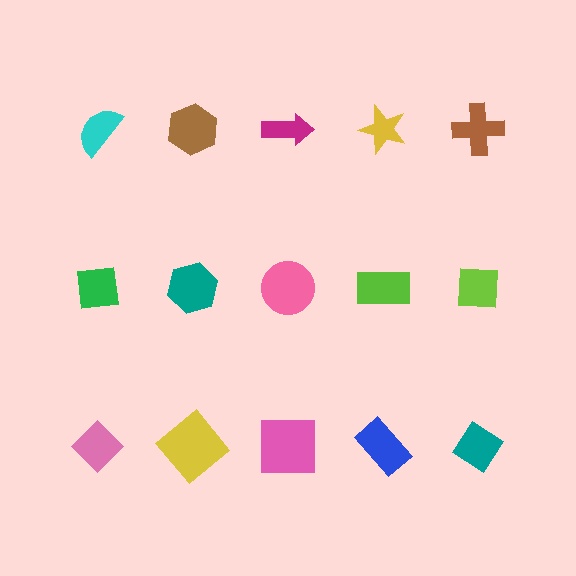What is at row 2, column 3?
A pink circle.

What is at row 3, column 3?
A pink square.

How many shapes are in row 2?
5 shapes.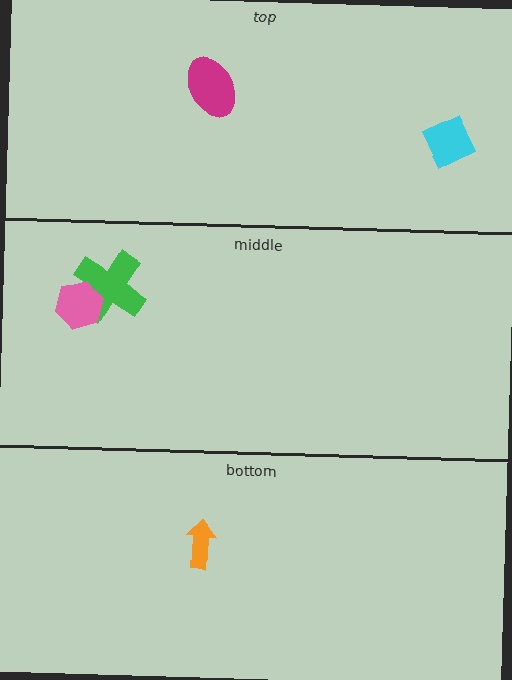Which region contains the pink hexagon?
The middle region.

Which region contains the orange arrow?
The bottom region.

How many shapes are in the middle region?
2.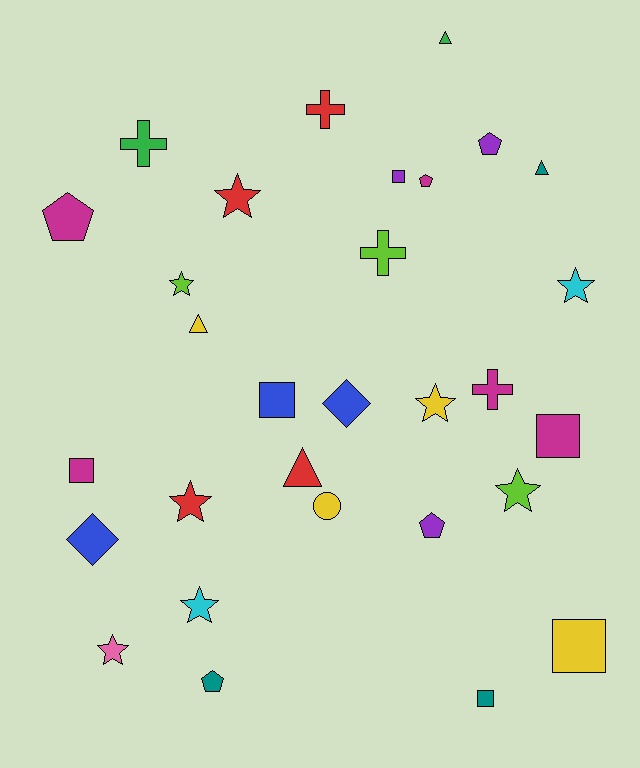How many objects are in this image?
There are 30 objects.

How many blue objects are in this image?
There are 3 blue objects.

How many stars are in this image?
There are 8 stars.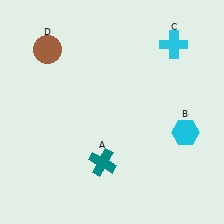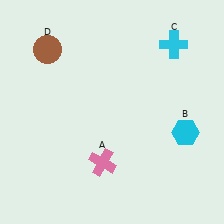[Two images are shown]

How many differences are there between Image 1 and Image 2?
There is 1 difference between the two images.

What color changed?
The cross (A) changed from teal in Image 1 to pink in Image 2.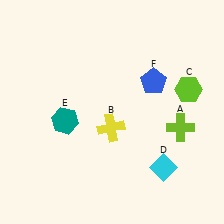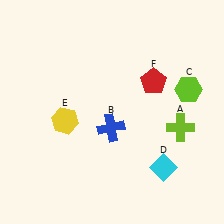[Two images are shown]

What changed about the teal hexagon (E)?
In Image 1, E is teal. In Image 2, it changed to yellow.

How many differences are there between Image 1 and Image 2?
There are 3 differences between the two images.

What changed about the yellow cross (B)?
In Image 1, B is yellow. In Image 2, it changed to blue.